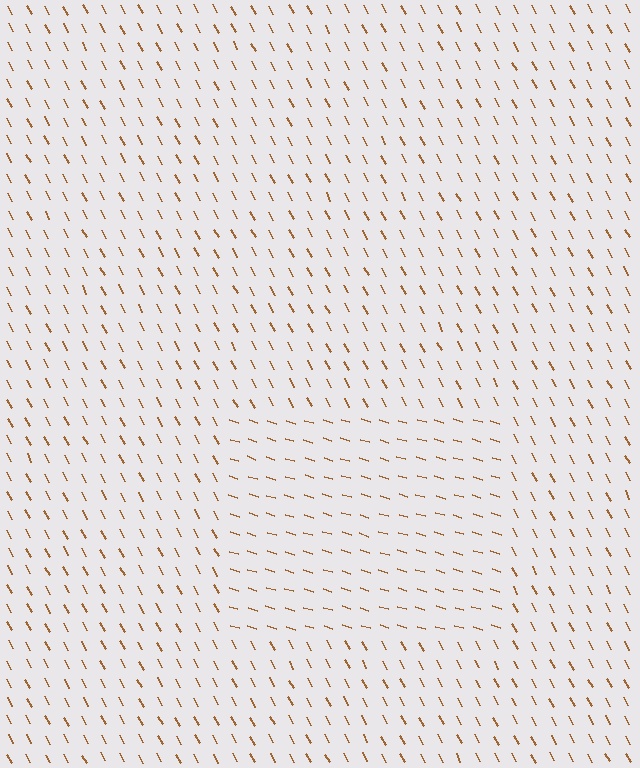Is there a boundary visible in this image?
Yes, there is a texture boundary formed by a change in line orientation.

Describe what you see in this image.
The image is filled with small brown line segments. A rectangle region in the image has lines oriented differently from the surrounding lines, creating a visible texture boundary.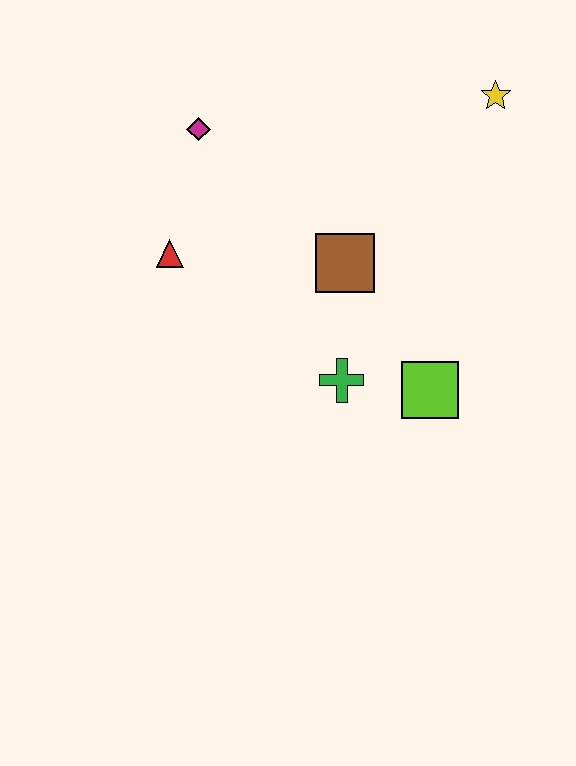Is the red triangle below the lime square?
No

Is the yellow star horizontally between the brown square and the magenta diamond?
No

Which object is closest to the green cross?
The lime square is closest to the green cross.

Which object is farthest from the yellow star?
The red triangle is farthest from the yellow star.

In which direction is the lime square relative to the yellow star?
The lime square is below the yellow star.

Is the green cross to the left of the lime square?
Yes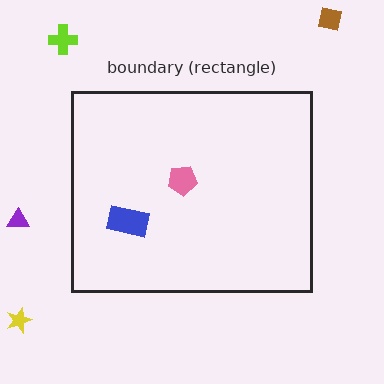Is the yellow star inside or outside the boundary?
Outside.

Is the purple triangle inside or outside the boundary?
Outside.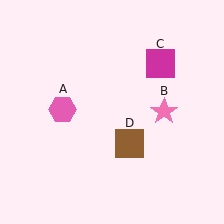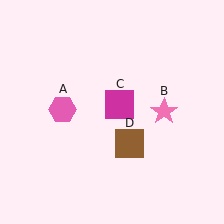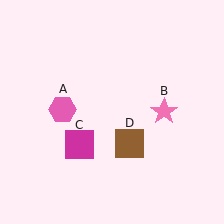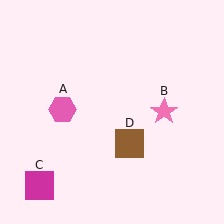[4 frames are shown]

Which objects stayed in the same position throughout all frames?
Pink hexagon (object A) and pink star (object B) and brown square (object D) remained stationary.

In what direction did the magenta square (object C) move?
The magenta square (object C) moved down and to the left.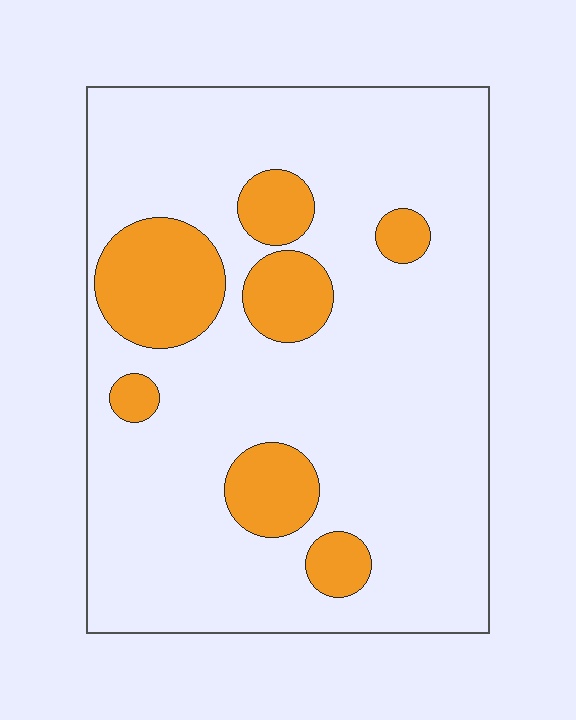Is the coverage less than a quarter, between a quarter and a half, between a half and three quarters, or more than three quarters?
Less than a quarter.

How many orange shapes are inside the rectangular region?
7.